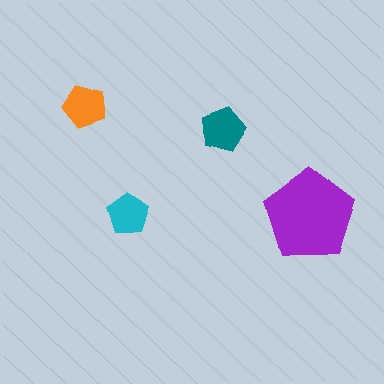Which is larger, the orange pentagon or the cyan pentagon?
The orange one.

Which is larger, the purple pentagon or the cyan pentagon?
The purple one.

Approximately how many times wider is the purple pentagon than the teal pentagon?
About 2 times wider.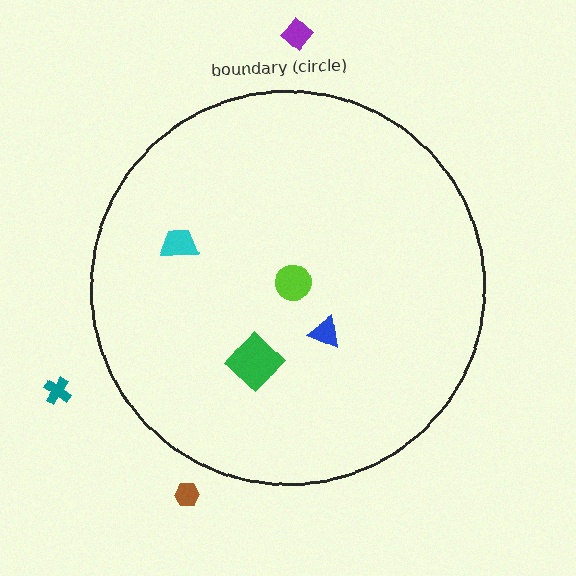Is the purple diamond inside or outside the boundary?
Outside.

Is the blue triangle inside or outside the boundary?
Inside.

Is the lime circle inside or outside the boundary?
Inside.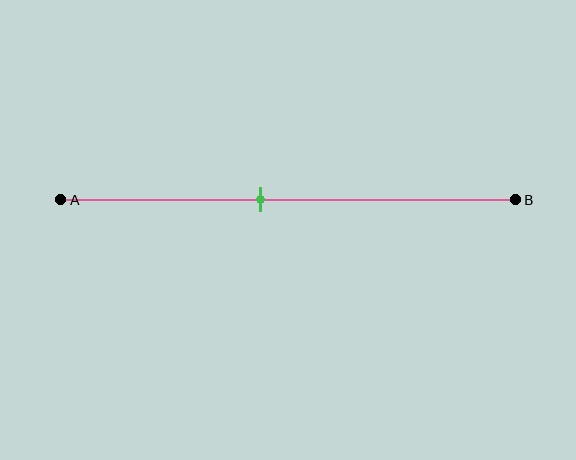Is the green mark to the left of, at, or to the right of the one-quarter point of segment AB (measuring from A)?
The green mark is to the right of the one-quarter point of segment AB.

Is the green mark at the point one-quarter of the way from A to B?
No, the mark is at about 45% from A, not at the 25% one-quarter point.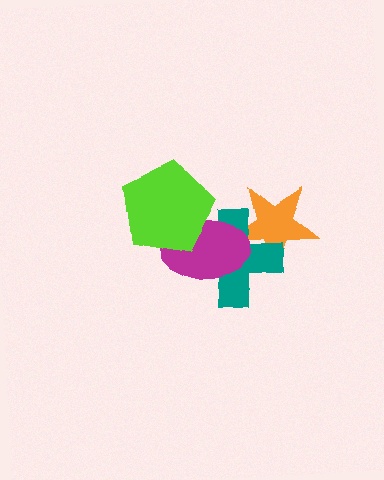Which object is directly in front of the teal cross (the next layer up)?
The magenta ellipse is directly in front of the teal cross.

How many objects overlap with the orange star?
2 objects overlap with the orange star.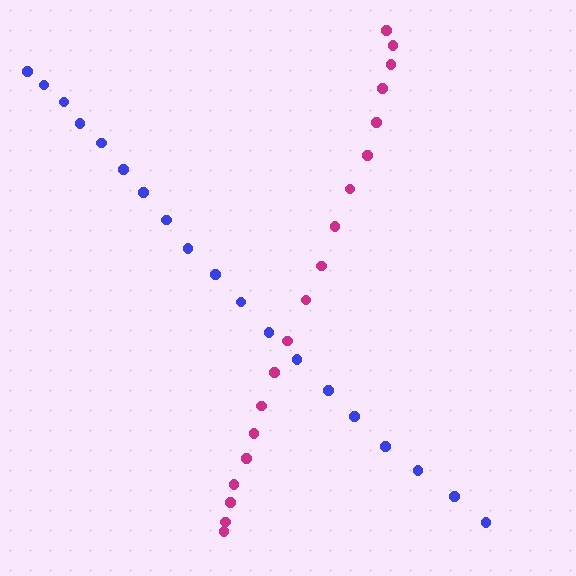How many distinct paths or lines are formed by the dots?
There are 2 distinct paths.